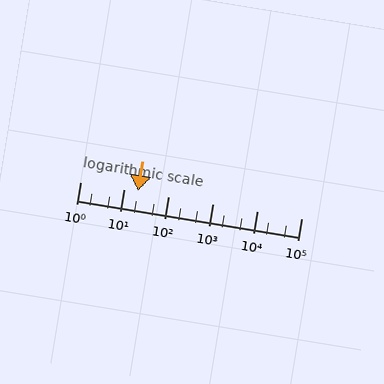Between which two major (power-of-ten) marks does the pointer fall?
The pointer is between 10 and 100.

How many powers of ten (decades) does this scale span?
The scale spans 5 decades, from 1 to 100000.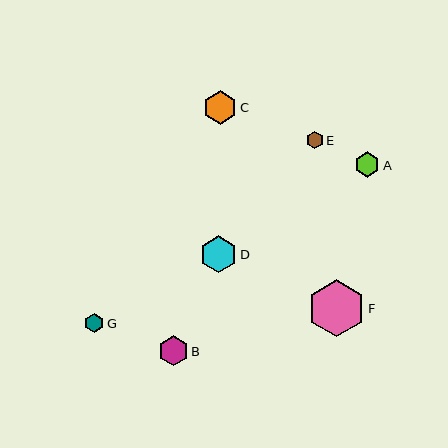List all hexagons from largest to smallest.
From largest to smallest: F, D, C, B, A, G, E.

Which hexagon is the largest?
Hexagon F is the largest with a size of approximately 57 pixels.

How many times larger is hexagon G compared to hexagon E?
Hexagon G is approximately 1.1 times the size of hexagon E.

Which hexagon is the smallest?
Hexagon E is the smallest with a size of approximately 17 pixels.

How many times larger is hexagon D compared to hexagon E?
Hexagon D is approximately 2.1 times the size of hexagon E.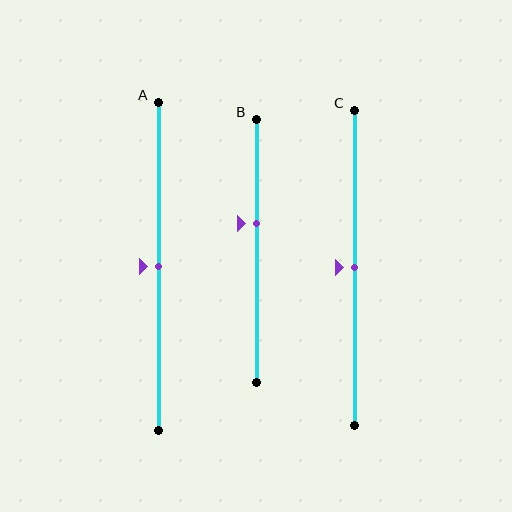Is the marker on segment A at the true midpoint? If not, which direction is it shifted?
Yes, the marker on segment A is at the true midpoint.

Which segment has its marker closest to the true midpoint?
Segment A has its marker closest to the true midpoint.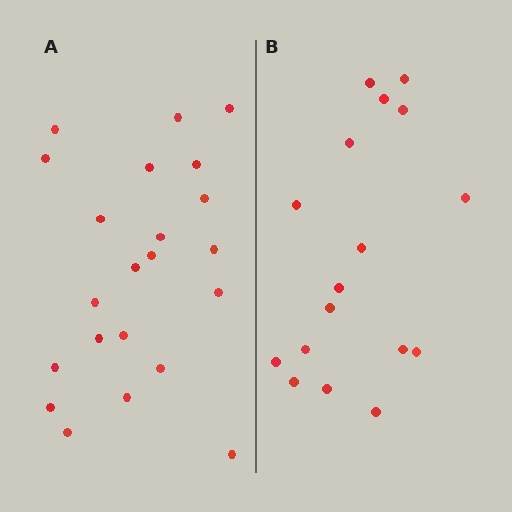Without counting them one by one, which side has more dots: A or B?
Region A (the left region) has more dots.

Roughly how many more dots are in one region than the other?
Region A has about 5 more dots than region B.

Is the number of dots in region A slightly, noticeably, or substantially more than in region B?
Region A has noticeably more, but not dramatically so. The ratio is roughly 1.3 to 1.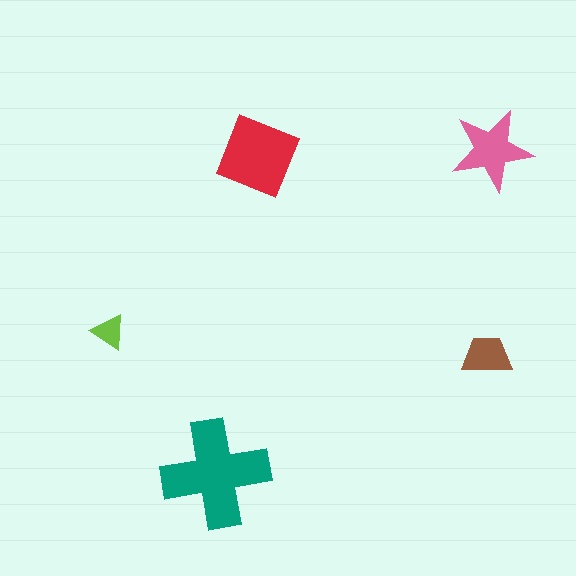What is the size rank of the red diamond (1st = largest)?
2nd.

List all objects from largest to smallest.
The teal cross, the red diamond, the pink star, the brown trapezoid, the lime triangle.